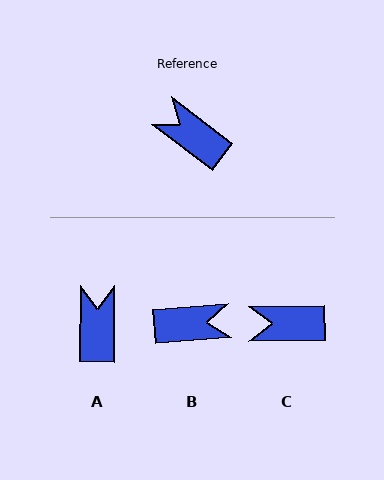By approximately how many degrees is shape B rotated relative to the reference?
Approximately 138 degrees clockwise.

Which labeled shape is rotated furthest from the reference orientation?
B, about 138 degrees away.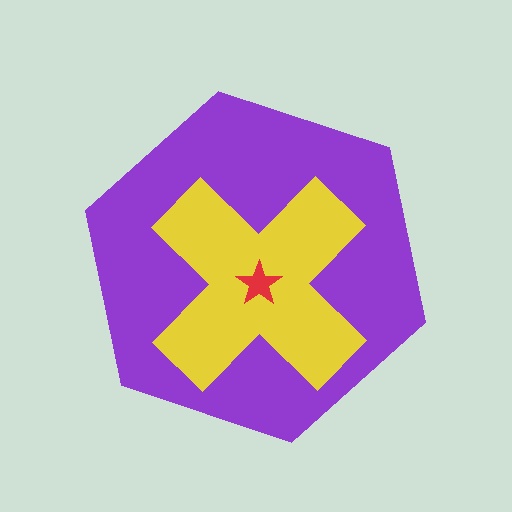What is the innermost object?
The red star.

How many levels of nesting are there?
3.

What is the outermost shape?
The purple hexagon.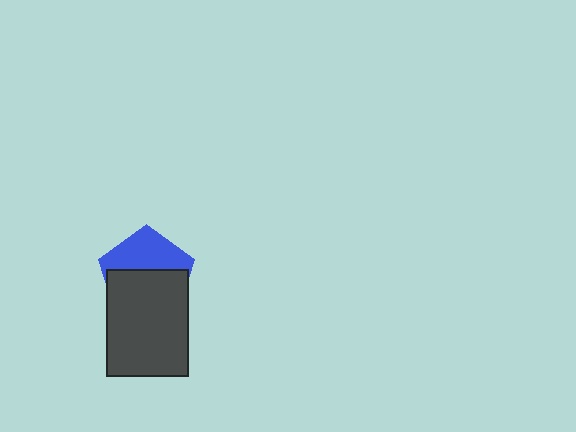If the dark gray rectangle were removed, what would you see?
You would see the complete blue pentagon.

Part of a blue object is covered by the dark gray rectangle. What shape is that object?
It is a pentagon.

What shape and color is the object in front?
The object in front is a dark gray rectangle.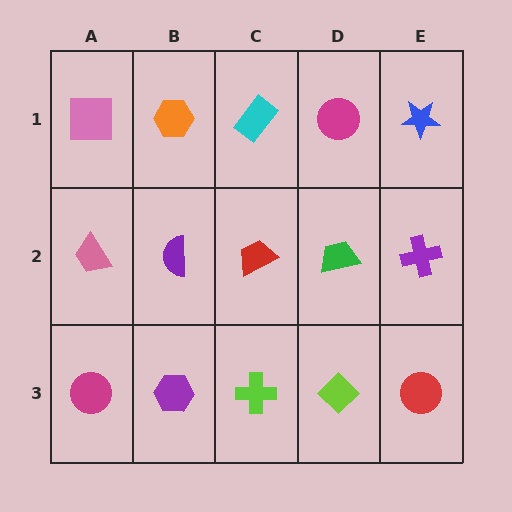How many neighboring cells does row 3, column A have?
2.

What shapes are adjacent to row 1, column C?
A red trapezoid (row 2, column C), an orange hexagon (row 1, column B), a magenta circle (row 1, column D).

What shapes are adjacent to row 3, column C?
A red trapezoid (row 2, column C), a purple hexagon (row 3, column B), a lime diamond (row 3, column D).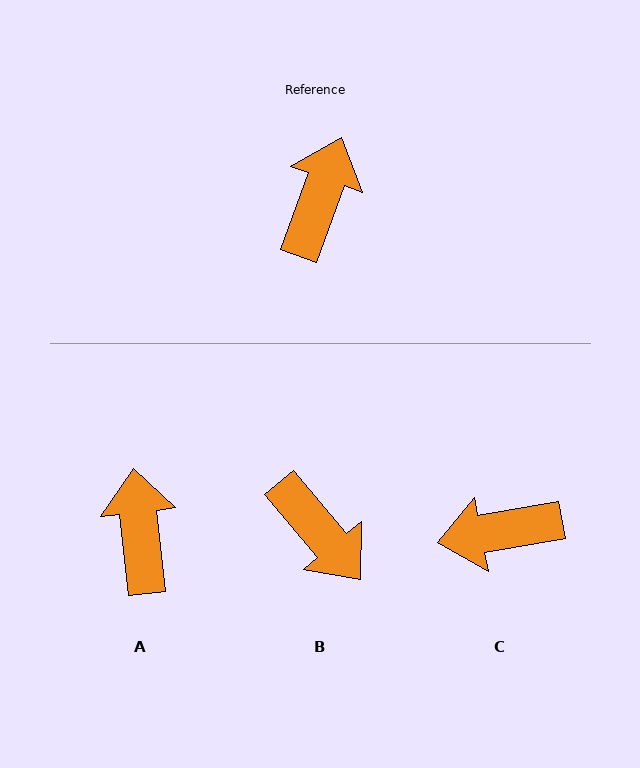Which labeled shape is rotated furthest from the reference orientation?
C, about 120 degrees away.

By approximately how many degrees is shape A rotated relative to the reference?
Approximately 26 degrees counter-clockwise.